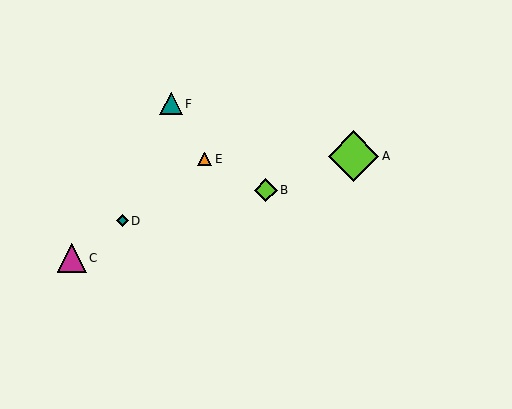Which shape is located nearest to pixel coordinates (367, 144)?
The lime diamond (labeled A) at (354, 156) is nearest to that location.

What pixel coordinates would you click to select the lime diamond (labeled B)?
Click at (266, 190) to select the lime diamond B.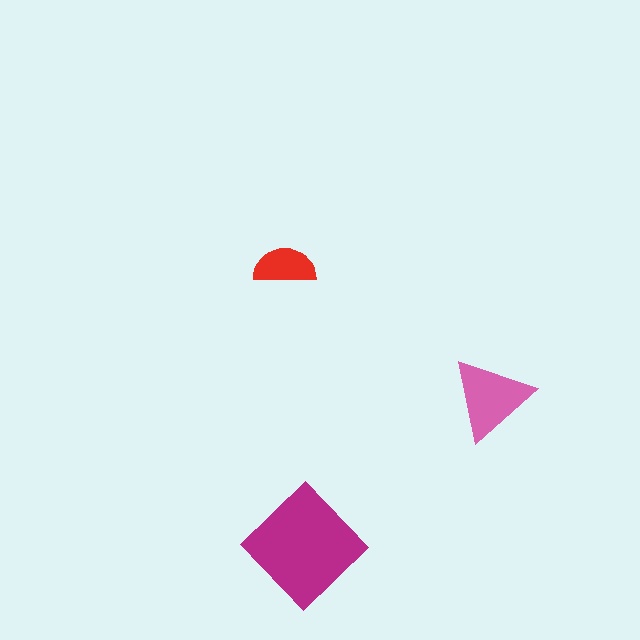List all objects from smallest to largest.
The red semicircle, the pink triangle, the magenta diamond.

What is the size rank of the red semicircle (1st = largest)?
3rd.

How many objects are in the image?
There are 3 objects in the image.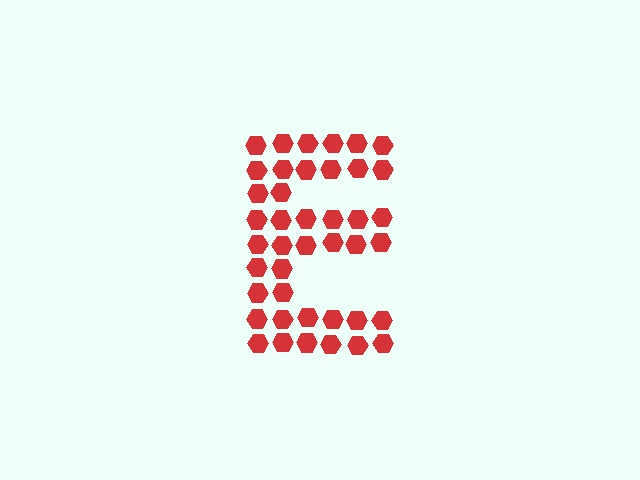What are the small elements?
The small elements are hexagons.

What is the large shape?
The large shape is the letter E.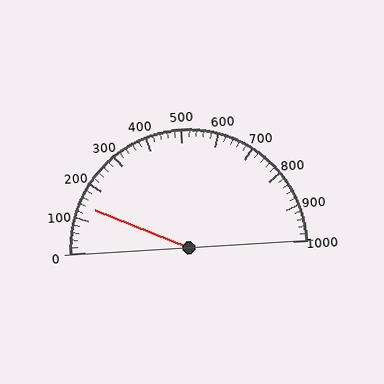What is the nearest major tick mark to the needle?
The nearest major tick mark is 100.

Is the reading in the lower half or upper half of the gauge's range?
The reading is in the lower half of the range (0 to 1000).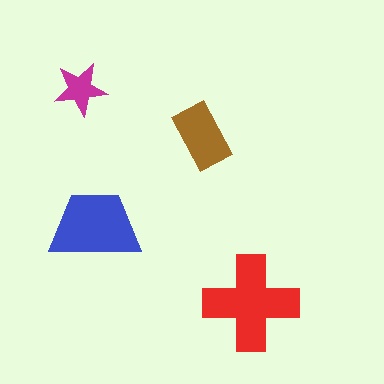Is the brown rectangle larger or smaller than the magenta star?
Larger.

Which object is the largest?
The red cross.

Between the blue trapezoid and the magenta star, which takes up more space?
The blue trapezoid.